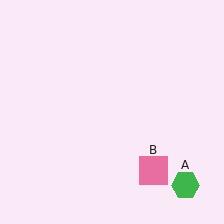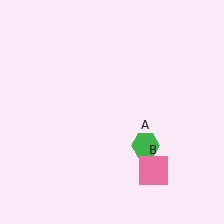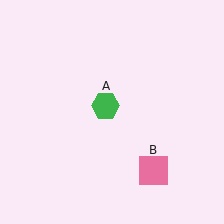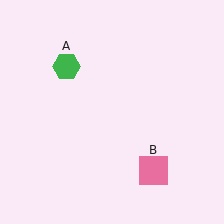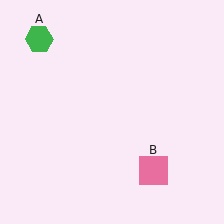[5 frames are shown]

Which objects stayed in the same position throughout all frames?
Pink square (object B) remained stationary.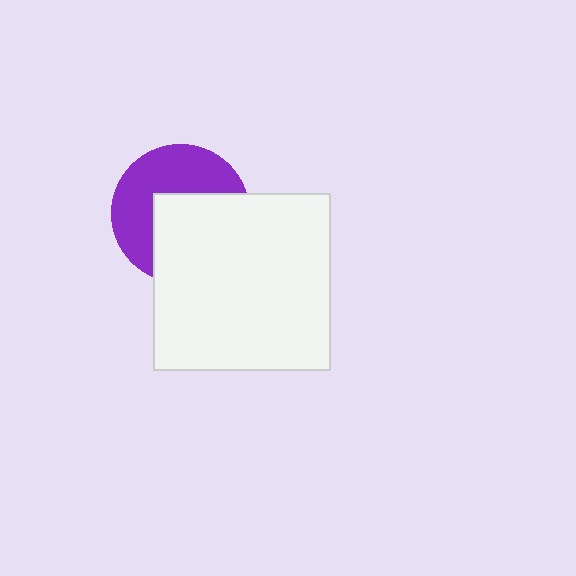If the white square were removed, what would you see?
You would see the complete purple circle.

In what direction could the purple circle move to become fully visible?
The purple circle could move toward the upper-left. That would shift it out from behind the white square entirely.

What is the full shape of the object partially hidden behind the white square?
The partially hidden object is a purple circle.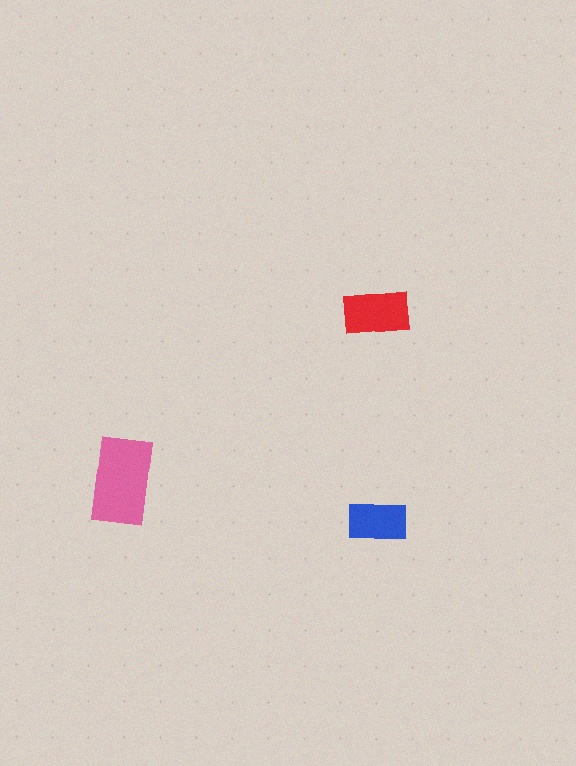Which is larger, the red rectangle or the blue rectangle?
The red one.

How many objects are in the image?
There are 3 objects in the image.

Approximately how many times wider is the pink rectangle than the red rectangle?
About 1.5 times wider.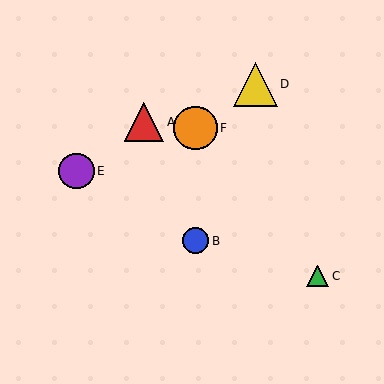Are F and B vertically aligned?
Yes, both are at x≈196.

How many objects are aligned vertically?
2 objects (B, F) are aligned vertically.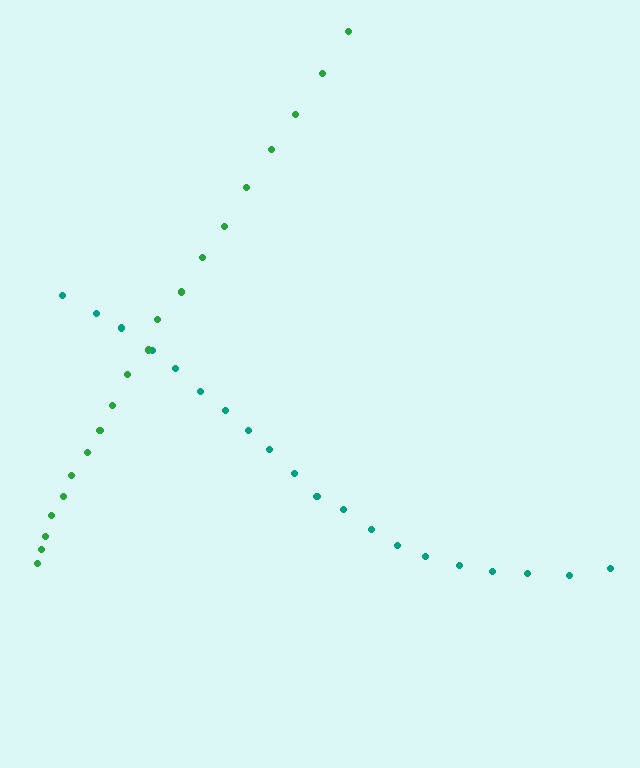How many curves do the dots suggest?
There are 2 distinct paths.